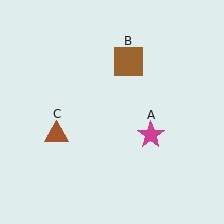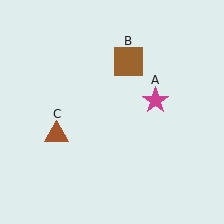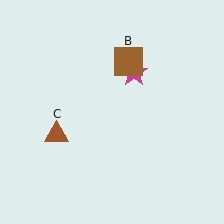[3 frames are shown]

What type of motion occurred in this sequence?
The magenta star (object A) rotated counterclockwise around the center of the scene.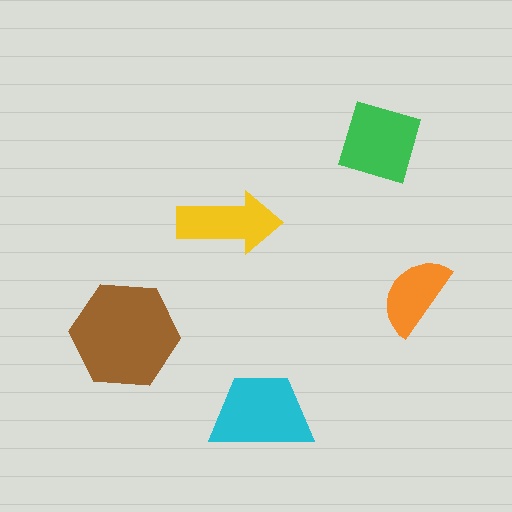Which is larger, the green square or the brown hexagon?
The brown hexagon.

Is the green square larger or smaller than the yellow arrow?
Larger.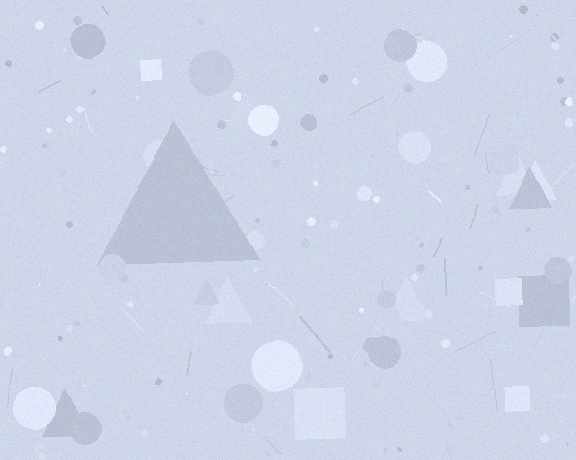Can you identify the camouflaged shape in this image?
The camouflaged shape is a triangle.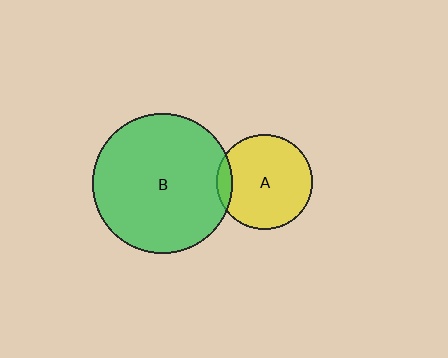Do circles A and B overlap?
Yes.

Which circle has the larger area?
Circle B (green).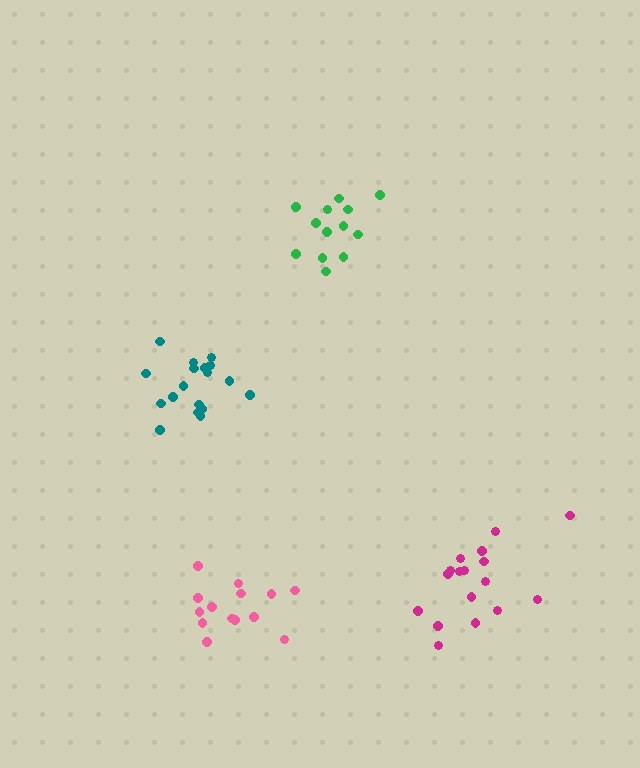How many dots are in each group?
Group 1: 13 dots, Group 2: 14 dots, Group 3: 17 dots, Group 4: 18 dots (62 total).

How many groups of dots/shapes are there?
There are 4 groups.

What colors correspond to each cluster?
The clusters are colored: green, pink, magenta, teal.